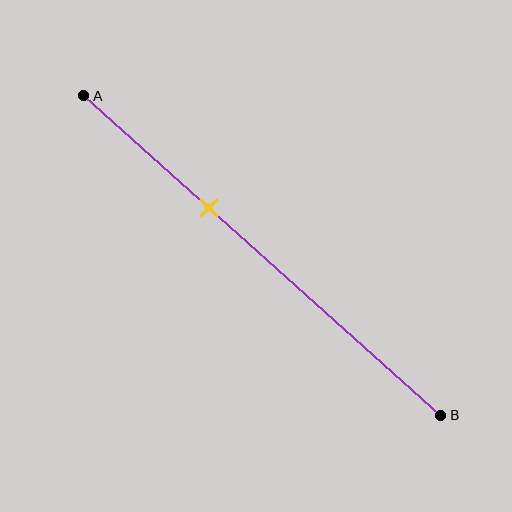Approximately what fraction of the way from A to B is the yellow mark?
The yellow mark is approximately 35% of the way from A to B.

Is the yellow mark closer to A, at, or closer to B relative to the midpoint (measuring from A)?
The yellow mark is closer to point A than the midpoint of segment AB.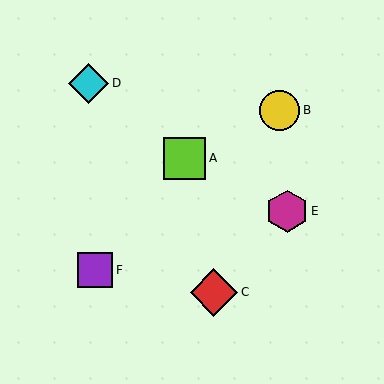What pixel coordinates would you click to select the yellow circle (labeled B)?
Click at (280, 110) to select the yellow circle B.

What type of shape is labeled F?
Shape F is a purple square.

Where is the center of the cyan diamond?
The center of the cyan diamond is at (89, 83).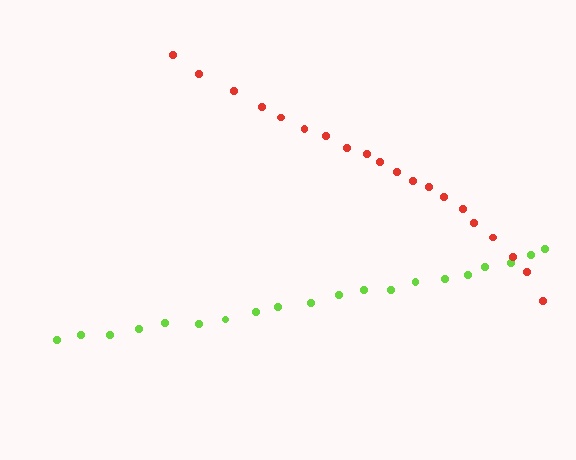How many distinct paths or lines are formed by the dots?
There are 2 distinct paths.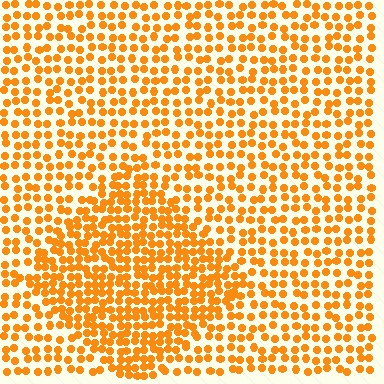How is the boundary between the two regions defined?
The boundary is defined by a change in element density (approximately 1.7x ratio). All elements are the same color, size, and shape.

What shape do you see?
I see a diamond.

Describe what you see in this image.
The image contains small orange elements arranged at two different densities. A diamond-shaped region is visible where the elements are more densely packed than the surrounding area.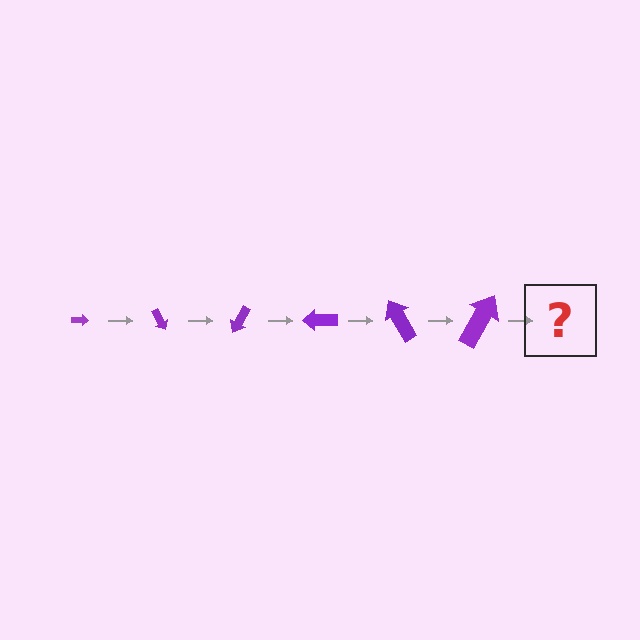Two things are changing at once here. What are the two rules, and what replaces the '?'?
The two rules are that the arrow grows larger each step and it rotates 60 degrees each step. The '?' should be an arrow, larger than the previous one and rotated 360 degrees from the start.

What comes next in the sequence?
The next element should be an arrow, larger than the previous one and rotated 360 degrees from the start.